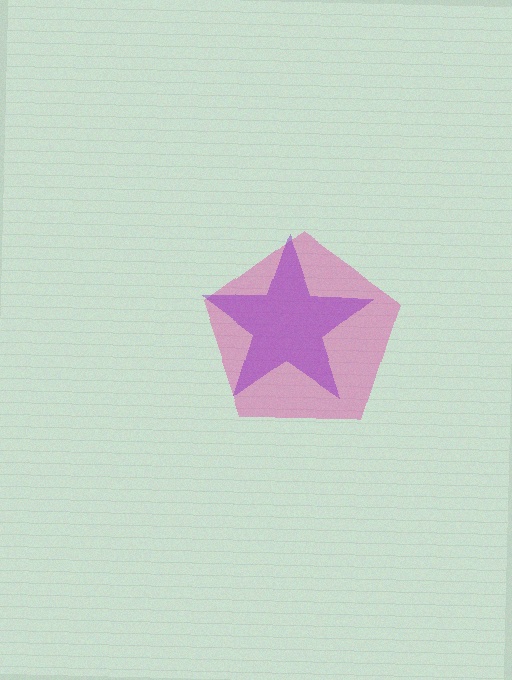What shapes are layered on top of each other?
The layered shapes are: a pink pentagon, a purple star.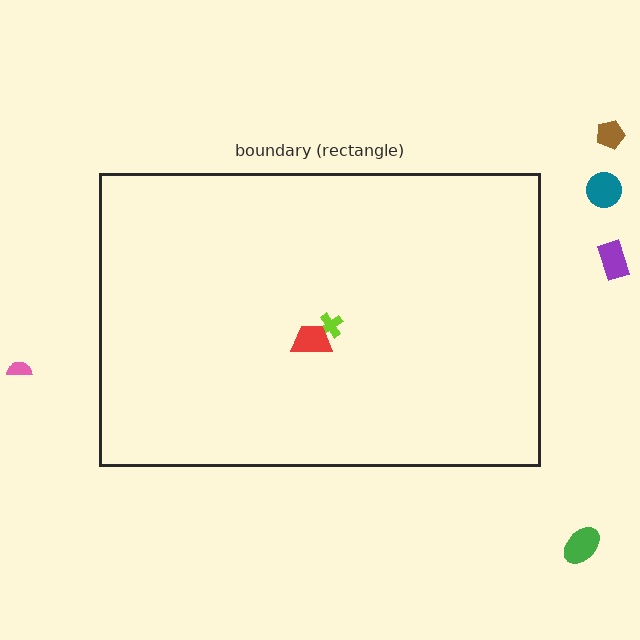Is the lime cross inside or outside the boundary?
Inside.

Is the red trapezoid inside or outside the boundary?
Inside.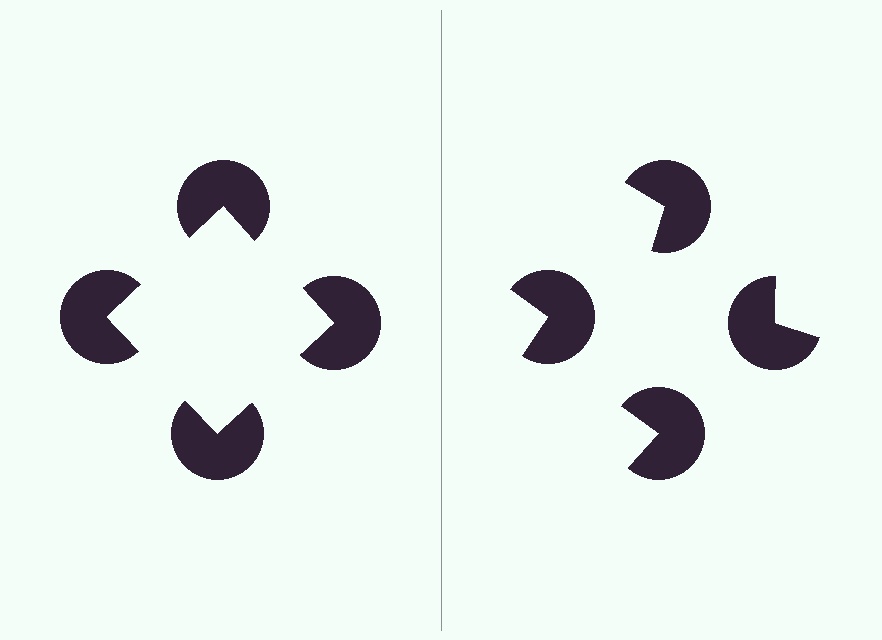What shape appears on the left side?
An illusory square.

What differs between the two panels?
The pac-man discs are positioned identically on both sides; only the wedge orientations differ. On the left they align to a square; on the right they are misaligned.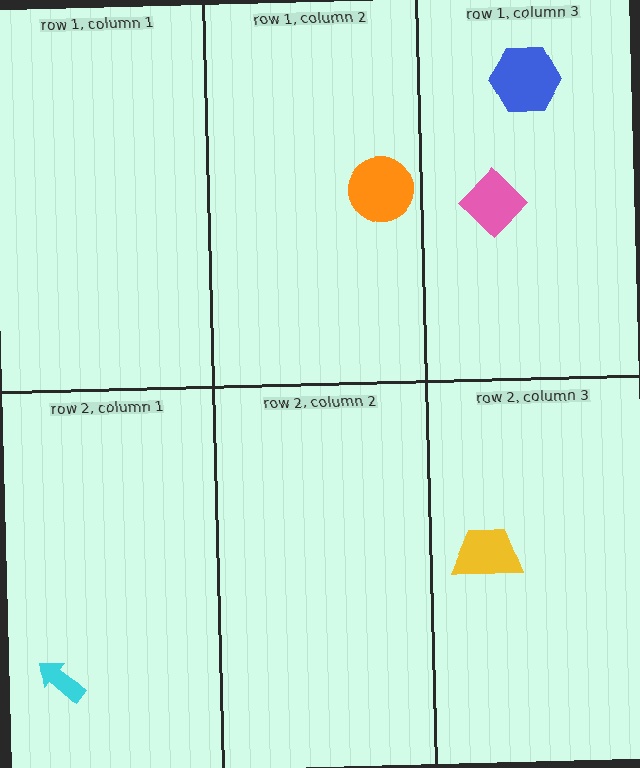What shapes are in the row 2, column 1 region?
The cyan arrow.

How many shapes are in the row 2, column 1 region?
1.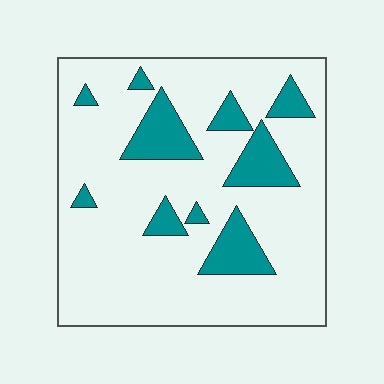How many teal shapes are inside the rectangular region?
10.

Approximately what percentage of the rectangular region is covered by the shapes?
Approximately 20%.